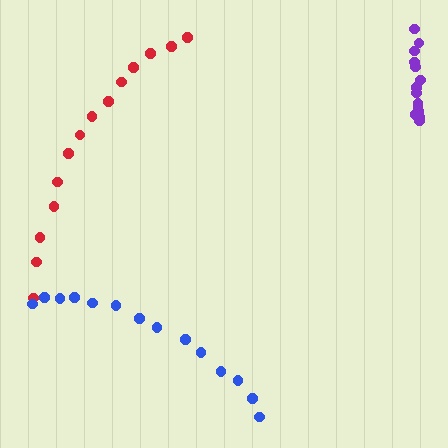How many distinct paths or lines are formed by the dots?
There are 3 distinct paths.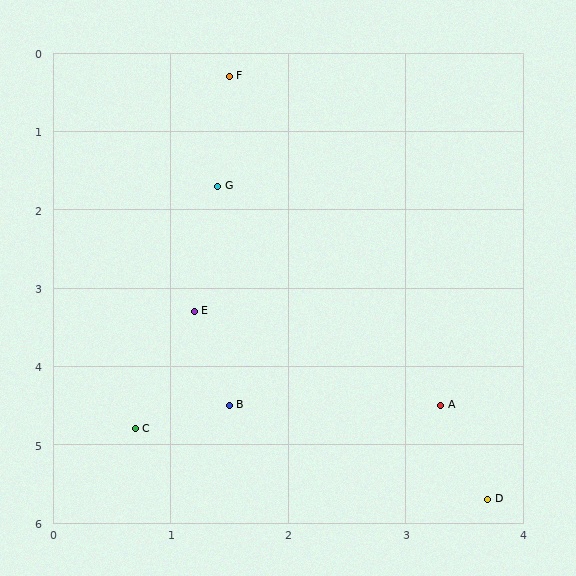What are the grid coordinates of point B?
Point B is at approximately (1.5, 4.5).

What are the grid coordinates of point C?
Point C is at approximately (0.7, 4.8).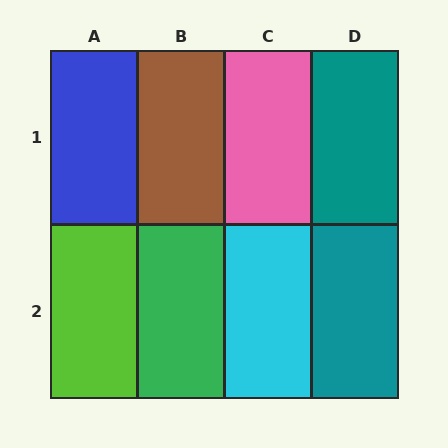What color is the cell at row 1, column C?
Pink.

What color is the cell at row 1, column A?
Blue.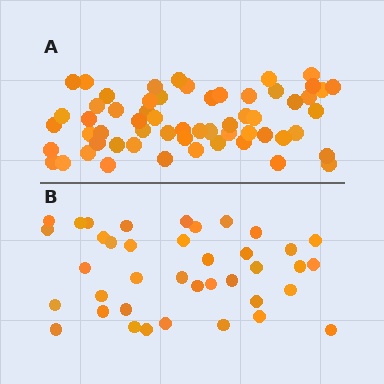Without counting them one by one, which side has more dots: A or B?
Region A (the top region) has more dots.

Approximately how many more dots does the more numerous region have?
Region A has approximately 20 more dots than region B.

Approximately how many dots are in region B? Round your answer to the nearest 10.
About 40 dots. (The exact count is 39, which rounds to 40.)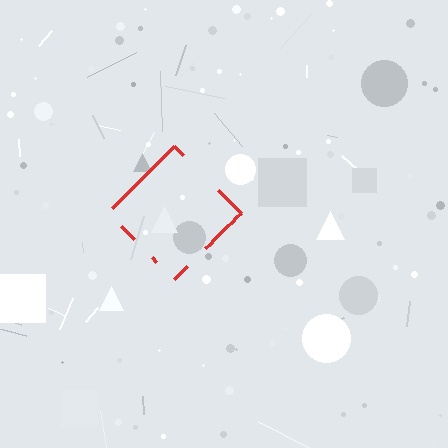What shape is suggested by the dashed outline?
The dashed outline suggests a diamond.